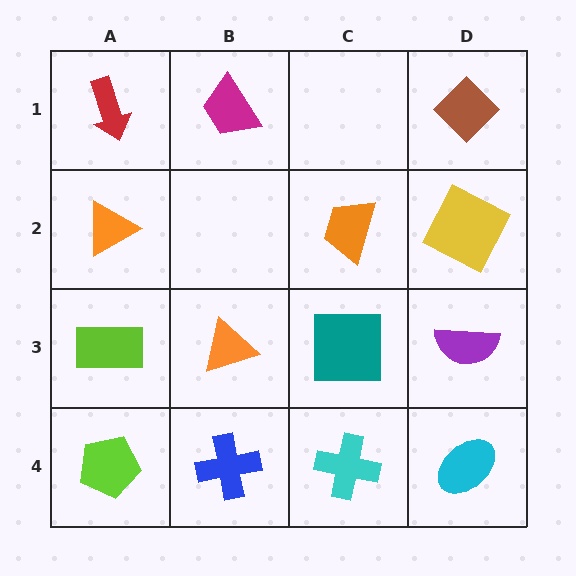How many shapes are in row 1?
3 shapes.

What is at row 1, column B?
A magenta trapezoid.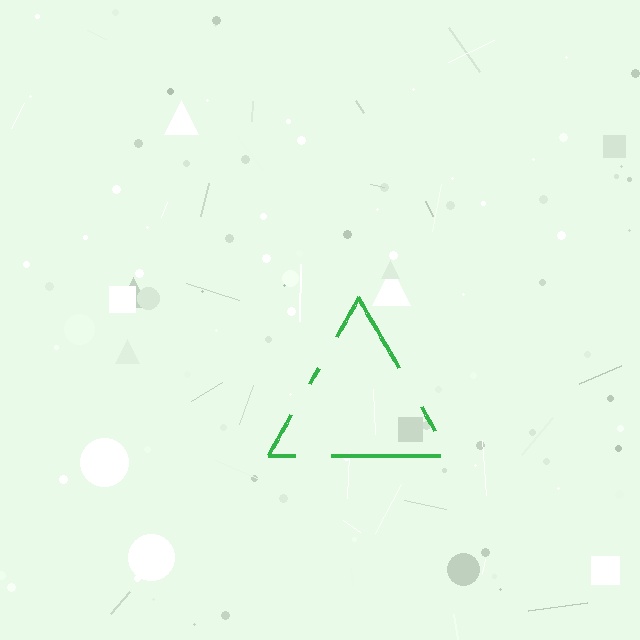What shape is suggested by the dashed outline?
The dashed outline suggests a triangle.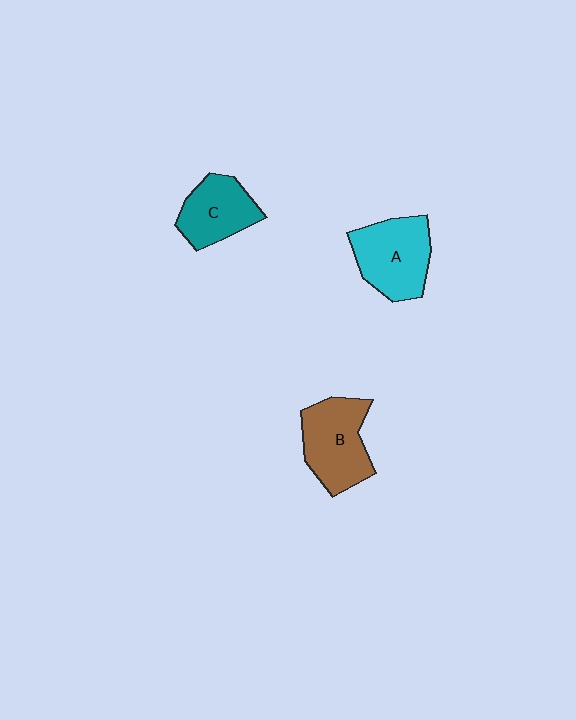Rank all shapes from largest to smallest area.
From largest to smallest: A (cyan), B (brown), C (teal).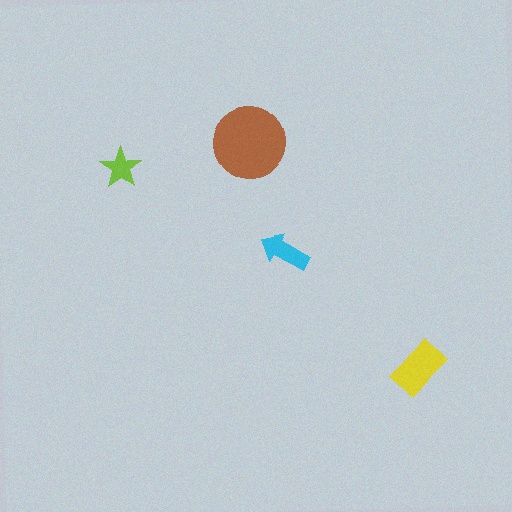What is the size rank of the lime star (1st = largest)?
4th.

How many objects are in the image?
There are 4 objects in the image.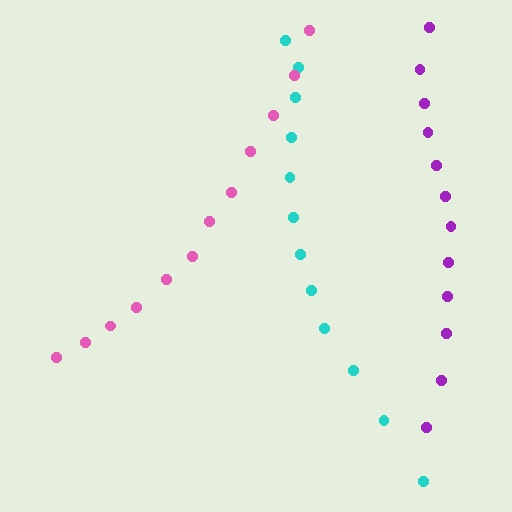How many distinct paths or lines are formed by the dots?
There are 3 distinct paths.